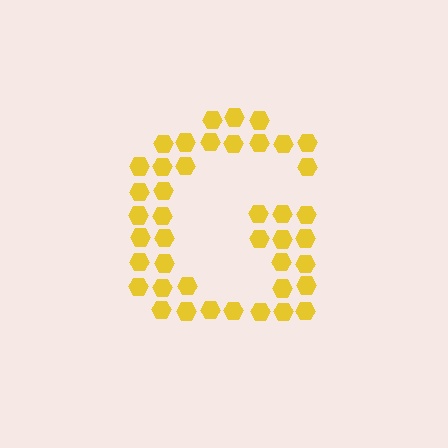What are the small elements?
The small elements are hexagons.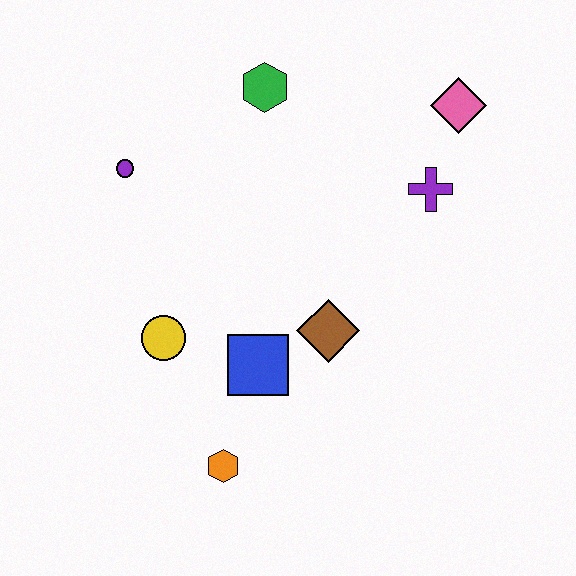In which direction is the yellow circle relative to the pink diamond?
The yellow circle is to the left of the pink diamond.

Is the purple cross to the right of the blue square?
Yes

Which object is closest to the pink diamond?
The purple cross is closest to the pink diamond.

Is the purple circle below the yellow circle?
No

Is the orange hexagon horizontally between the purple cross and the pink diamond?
No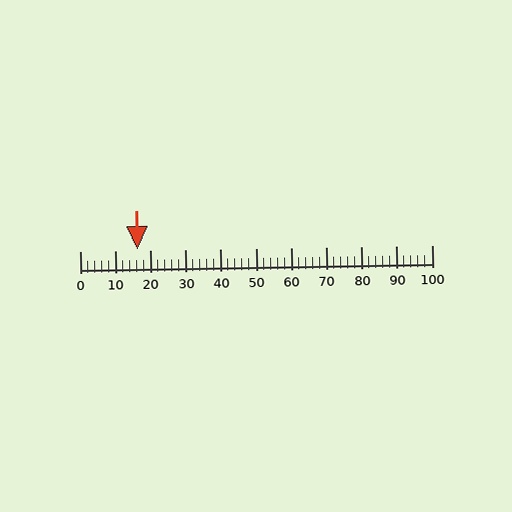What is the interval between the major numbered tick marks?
The major tick marks are spaced 10 units apart.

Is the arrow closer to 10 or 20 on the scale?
The arrow is closer to 20.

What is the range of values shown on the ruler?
The ruler shows values from 0 to 100.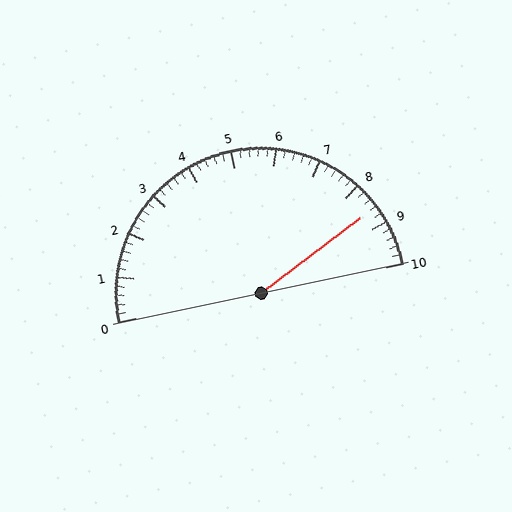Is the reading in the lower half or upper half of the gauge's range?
The reading is in the upper half of the range (0 to 10).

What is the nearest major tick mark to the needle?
The nearest major tick mark is 9.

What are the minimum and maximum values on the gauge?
The gauge ranges from 0 to 10.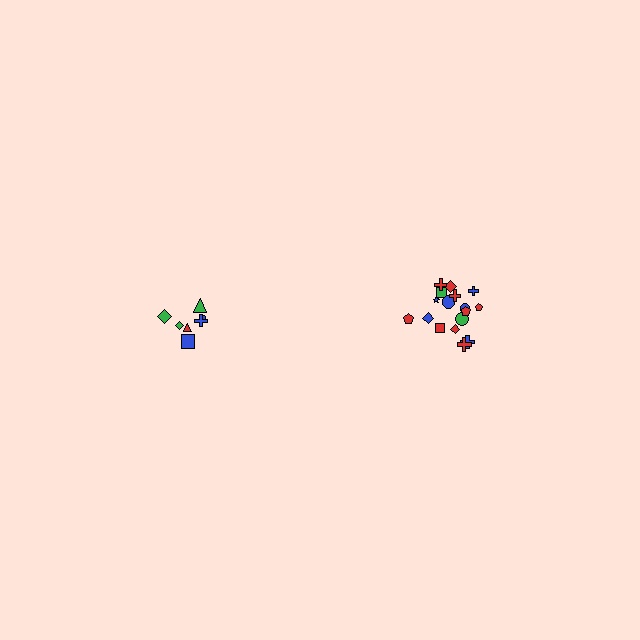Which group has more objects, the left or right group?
The right group.